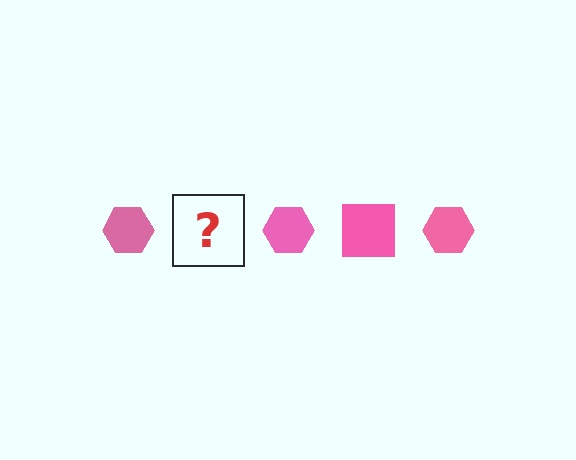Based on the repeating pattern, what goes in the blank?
The blank should be a pink square.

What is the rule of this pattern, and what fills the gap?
The rule is that the pattern cycles through hexagon, square shapes in pink. The gap should be filled with a pink square.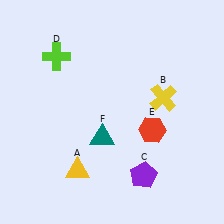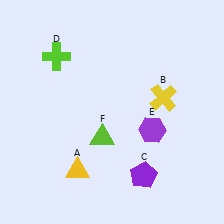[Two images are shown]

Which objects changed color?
E changed from red to purple. F changed from teal to lime.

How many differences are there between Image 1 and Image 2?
There are 2 differences between the two images.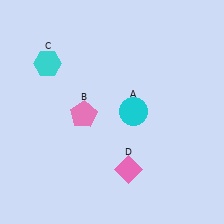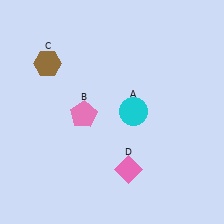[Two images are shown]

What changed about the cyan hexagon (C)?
In Image 1, C is cyan. In Image 2, it changed to brown.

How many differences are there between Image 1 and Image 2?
There is 1 difference between the two images.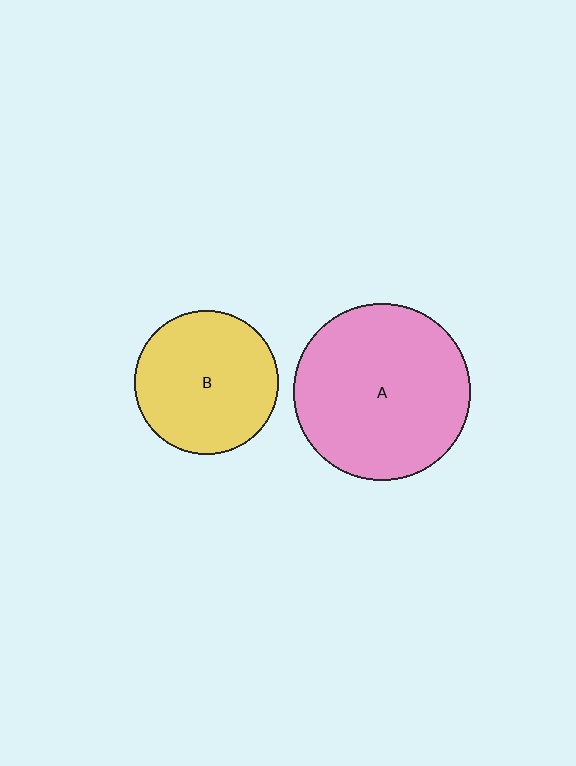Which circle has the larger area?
Circle A (pink).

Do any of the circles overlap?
No, none of the circles overlap.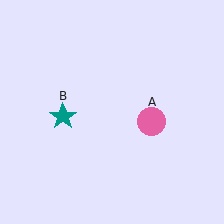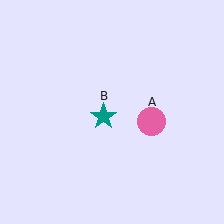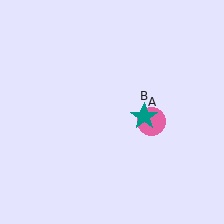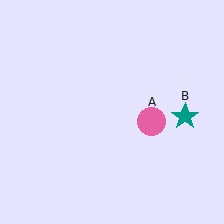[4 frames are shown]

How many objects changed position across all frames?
1 object changed position: teal star (object B).